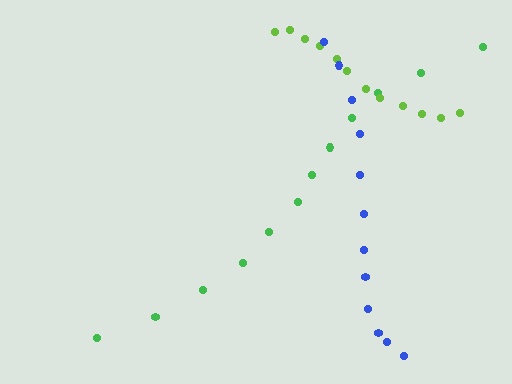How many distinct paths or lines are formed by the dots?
There are 3 distinct paths.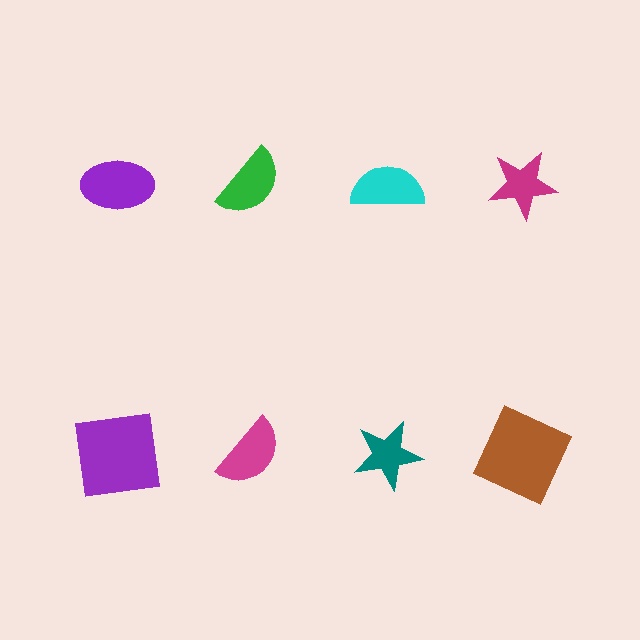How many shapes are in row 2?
4 shapes.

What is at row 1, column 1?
A purple ellipse.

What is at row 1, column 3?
A cyan semicircle.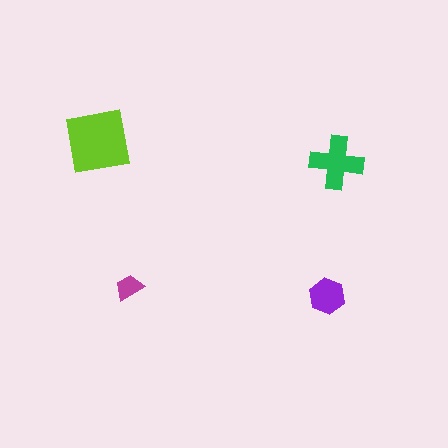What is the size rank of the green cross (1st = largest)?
2nd.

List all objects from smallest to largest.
The magenta trapezoid, the purple hexagon, the green cross, the lime square.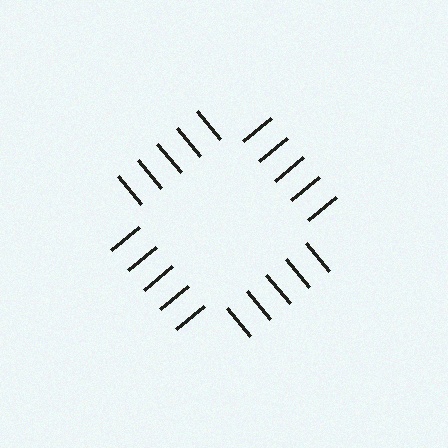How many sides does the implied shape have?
4 sides — the line-ends trace a square.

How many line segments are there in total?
20 — 5 along each of the 4 edges.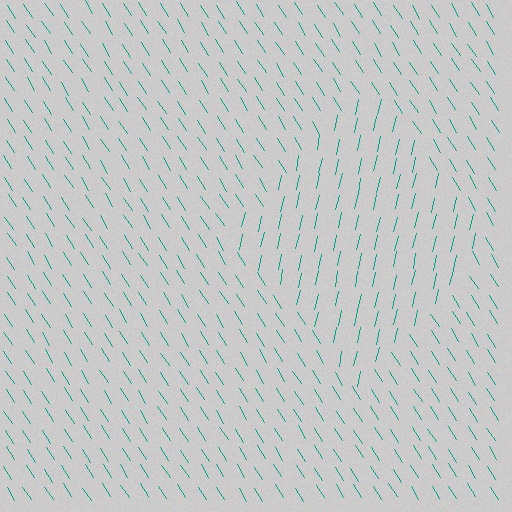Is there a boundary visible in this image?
Yes, there is a texture boundary formed by a change in line orientation.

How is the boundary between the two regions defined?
The boundary is defined purely by a change in line orientation (approximately 45 degrees difference). All lines are the same color and thickness.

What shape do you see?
I see a diamond.